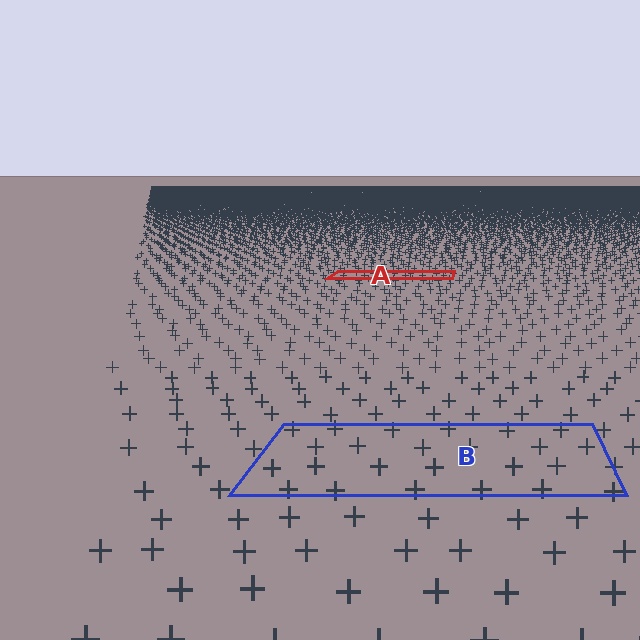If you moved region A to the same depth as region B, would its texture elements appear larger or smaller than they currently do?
They would appear larger. At a closer depth, the same texture elements are projected at a bigger on-screen size.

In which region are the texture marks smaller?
The texture marks are smaller in region A, because it is farther away.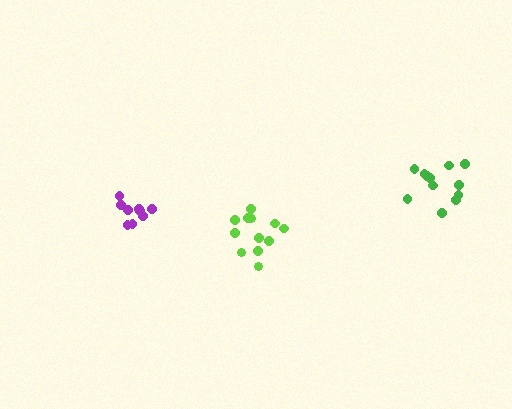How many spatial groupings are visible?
There are 3 spatial groupings.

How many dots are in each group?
Group 1: 9 dots, Group 2: 12 dots, Group 3: 12 dots (33 total).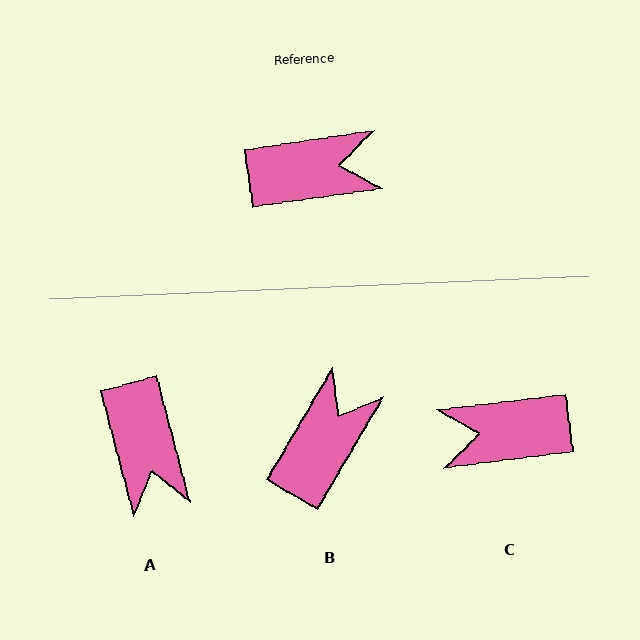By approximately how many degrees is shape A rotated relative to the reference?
Approximately 84 degrees clockwise.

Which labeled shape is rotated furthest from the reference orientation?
C, about 179 degrees away.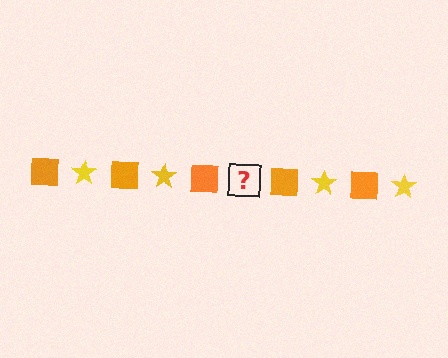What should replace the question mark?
The question mark should be replaced with a yellow star.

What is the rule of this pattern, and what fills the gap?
The rule is that the pattern alternates between orange square and yellow star. The gap should be filled with a yellow star.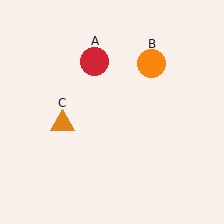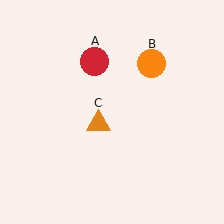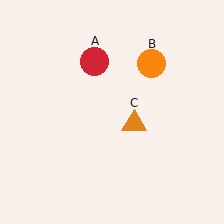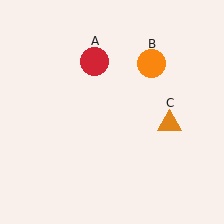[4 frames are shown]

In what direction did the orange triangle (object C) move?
The orange triangle (object C) moved right.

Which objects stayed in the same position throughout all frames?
Red circle (object A) and orange circle (object B) remained stationary.